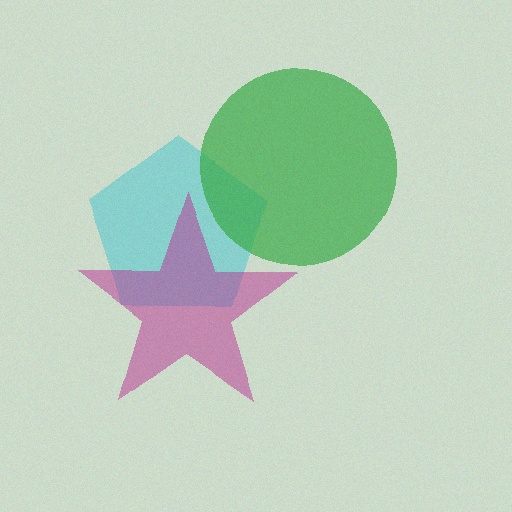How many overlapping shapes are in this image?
There are 3 overlapping shapes in the image.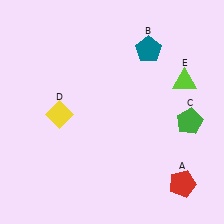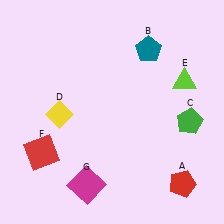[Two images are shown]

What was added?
A red square (F), a magenta square (G) were added in Image 2.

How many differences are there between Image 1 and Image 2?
There are 2 differences between the two images.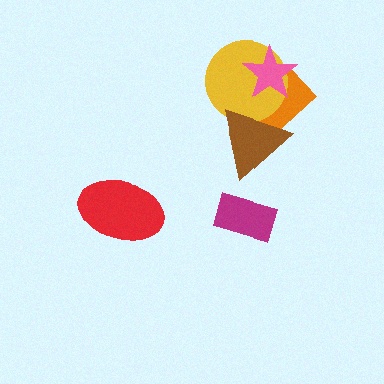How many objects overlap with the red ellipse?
0 objects overlap with the red ellipse.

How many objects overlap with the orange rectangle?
3 objects overlap with the orange rectangle.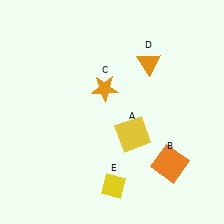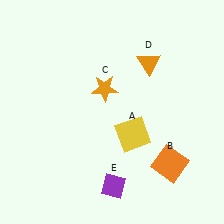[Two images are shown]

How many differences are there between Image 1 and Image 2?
There is 1 difference between the two images.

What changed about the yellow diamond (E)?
In Image 1, E is yellow. In Image 2, it changed to purple.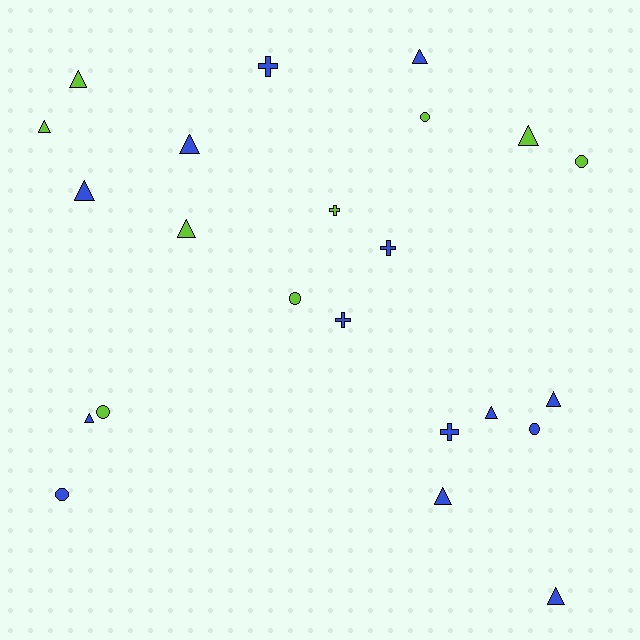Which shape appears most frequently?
Triangle, with 12 objects.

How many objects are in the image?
There are 23 objects.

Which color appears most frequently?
Blue, with 14 objects.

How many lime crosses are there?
There is 1 lime cross.